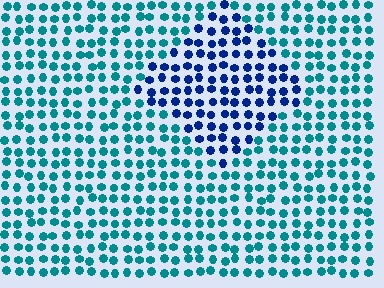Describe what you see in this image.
The image is filled with small teal elements in a uniform arrangement. A diamond-shaped region is visible where the elements are tinted to a slightly different hue, forming a subtle color boundary.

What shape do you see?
I see a diamond.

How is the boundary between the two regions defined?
The boundary is defined purely by a slight shift in hue (about 45 degrees). Spacing, size, and orientation are identical on both sides.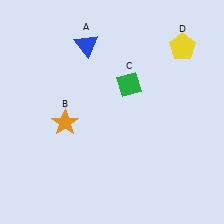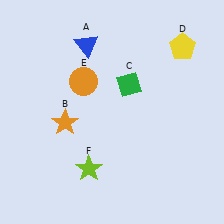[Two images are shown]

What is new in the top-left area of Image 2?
An orange circle (E) was added in the top-left area of Image 2.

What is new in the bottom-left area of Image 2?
A lime star (F) was added in the bottom-left area of Image 2.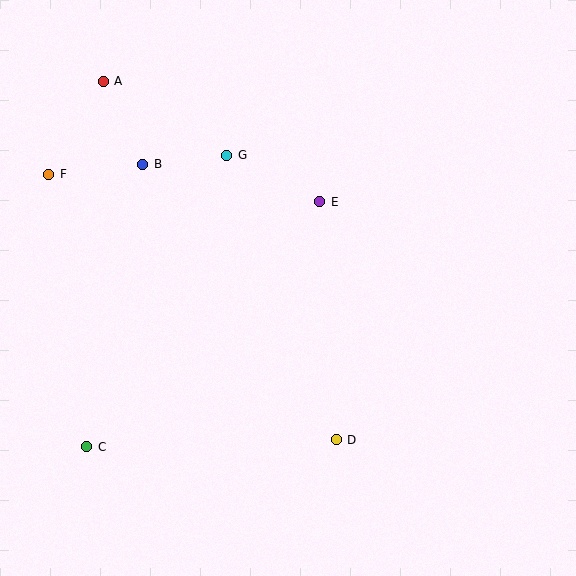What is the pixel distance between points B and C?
The distance between B and C is 288 pixels.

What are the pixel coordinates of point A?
Point A is at (103, 81).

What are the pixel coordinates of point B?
Point B is at (143, 164).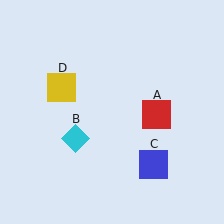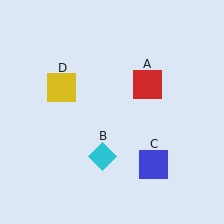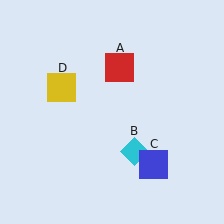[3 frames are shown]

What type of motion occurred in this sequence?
The red square (object A), cyan diamond (object B) rotated counterclockwise around the center of the scene.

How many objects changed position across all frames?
2 objects changed position: red square (object A), cyan diamond (object B).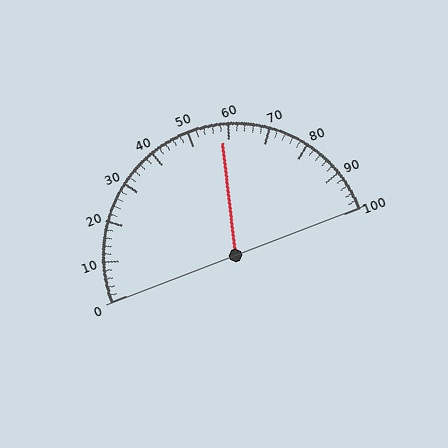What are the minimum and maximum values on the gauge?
The gauge ranges from 0 to 100.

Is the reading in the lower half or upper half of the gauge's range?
The reading is in the upper half of the range (0 to 100).